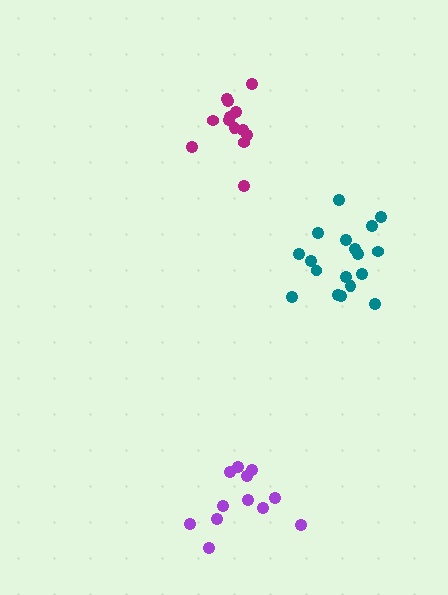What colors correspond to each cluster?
The clusters are colored: purple, teal, magenta.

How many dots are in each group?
Group 1: 12 dots, Group 2: 18 dots, Group 3: 13 dots (43 total).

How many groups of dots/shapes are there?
There are 3 groups.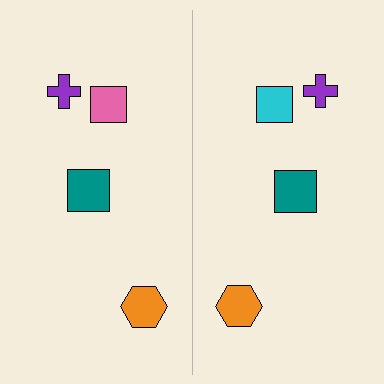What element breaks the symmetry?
The cyan square on the right side breaks the symmetry — its mirror counterpart is pink.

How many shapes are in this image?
There are 8 shapes in this image.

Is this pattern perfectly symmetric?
No, the pattern is not perfectly symmetric. The cyan square on the right side breaks the symmetry — its mirror counterpart is pink.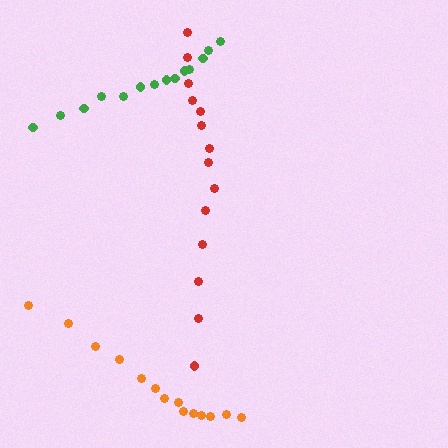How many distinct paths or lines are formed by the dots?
There are 3 distinct paths.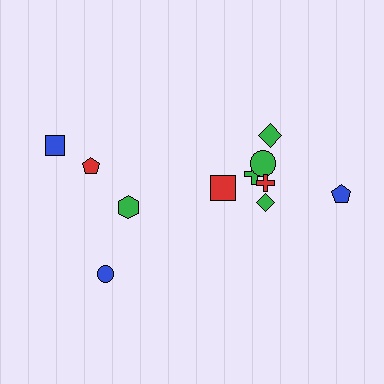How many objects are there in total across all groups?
There are 11 objects.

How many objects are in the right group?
There are 7 objects.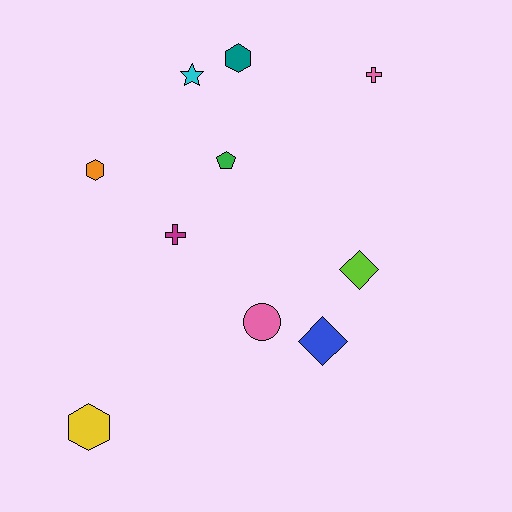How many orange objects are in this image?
There is 1 orange object.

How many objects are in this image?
There are 10 objects.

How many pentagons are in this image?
There is 1 pentagon.